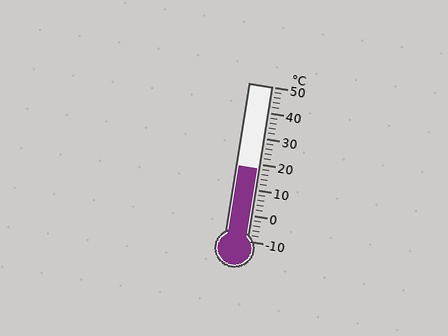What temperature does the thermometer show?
The thermometer shows approximately 18°C.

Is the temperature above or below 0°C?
The temperature is above 0°C.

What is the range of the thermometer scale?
The thermometer scale ranges from -10°C to 50°C.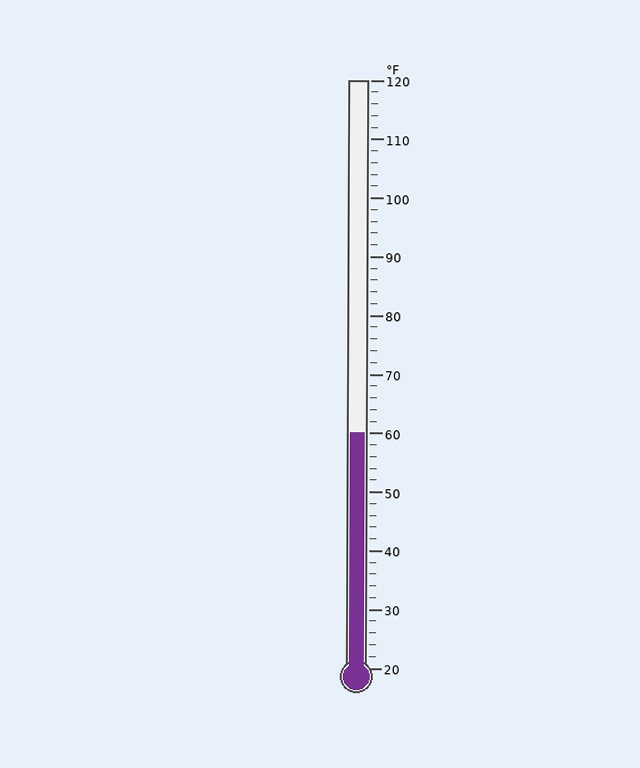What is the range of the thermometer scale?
The thermometer scale ranges from 20°F to 120°F.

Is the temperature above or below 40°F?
The temperature is above 40°F.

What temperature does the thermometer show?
The thermometer shows approximately 60°F.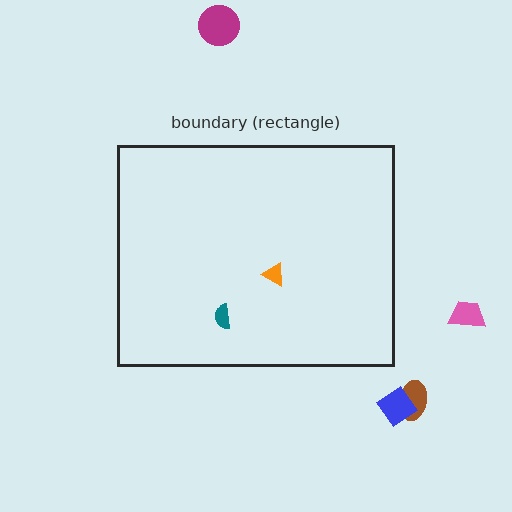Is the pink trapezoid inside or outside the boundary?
Outside.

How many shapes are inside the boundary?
2 inside, 4 outside.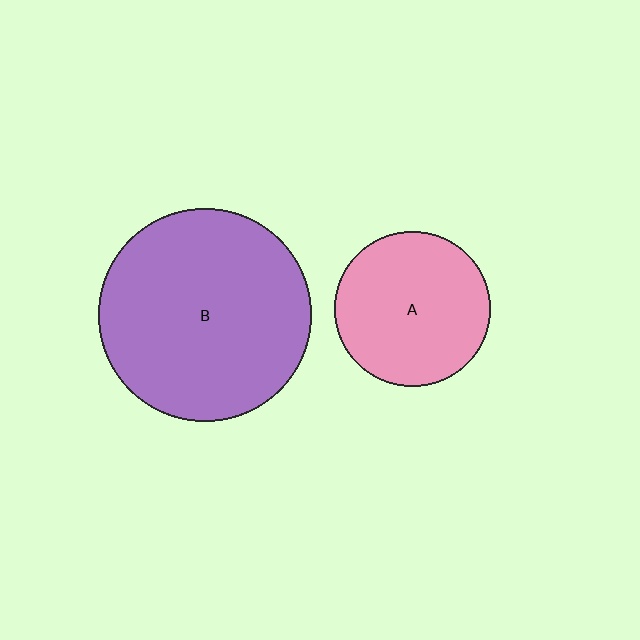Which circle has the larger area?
Circle B (purple).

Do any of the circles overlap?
No, none of the circles overlap.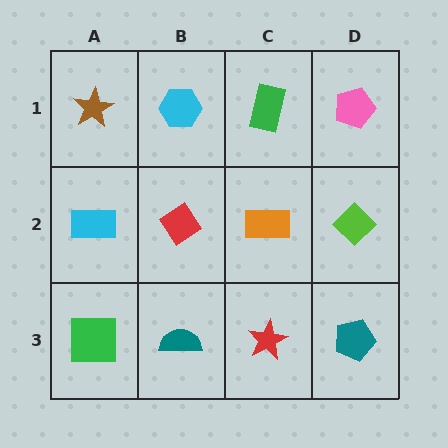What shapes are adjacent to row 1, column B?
A red diamond (row 2, column B), a brown star (row 1, column A), a green rectangle (row 1, column C).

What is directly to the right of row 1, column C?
A pink pentagon.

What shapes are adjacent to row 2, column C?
A green rectangle (row 1, column C), a red star (row 3, column C), a red diamond (row 2, column B), a lime diamond (row 2, column D).